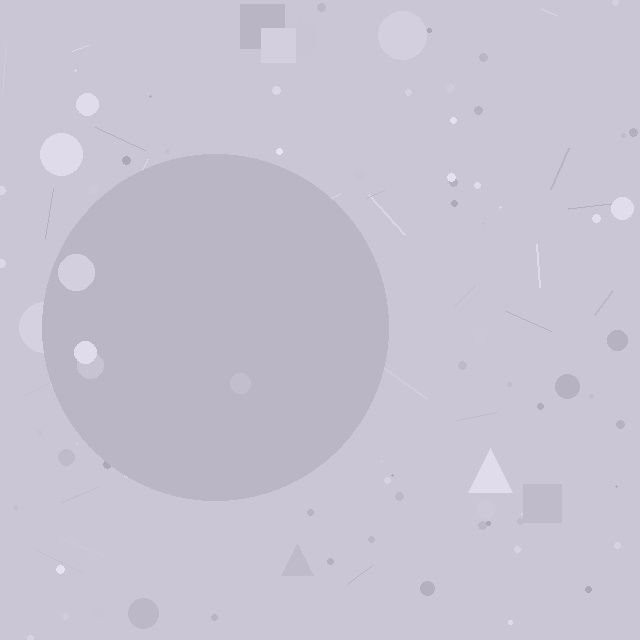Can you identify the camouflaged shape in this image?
The camouflaged shape is a circle.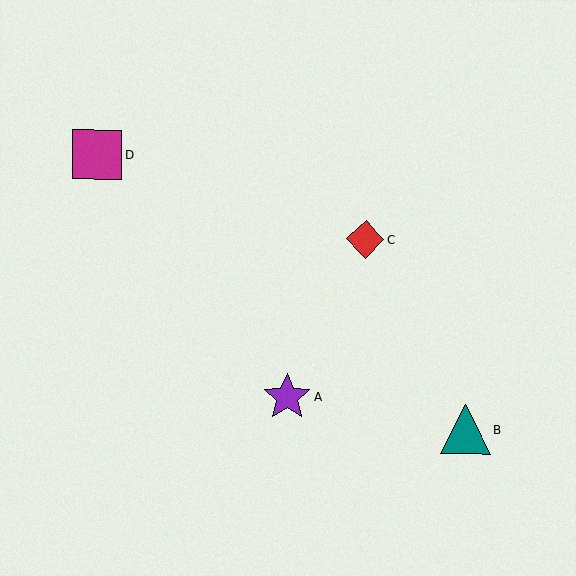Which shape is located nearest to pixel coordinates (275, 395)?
The purple star (labeled A) at (287, 397) is nearest to that location.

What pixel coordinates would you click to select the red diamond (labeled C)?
Click at (366, 239) to select the red diamond C.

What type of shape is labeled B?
Shape B is a teal triangle.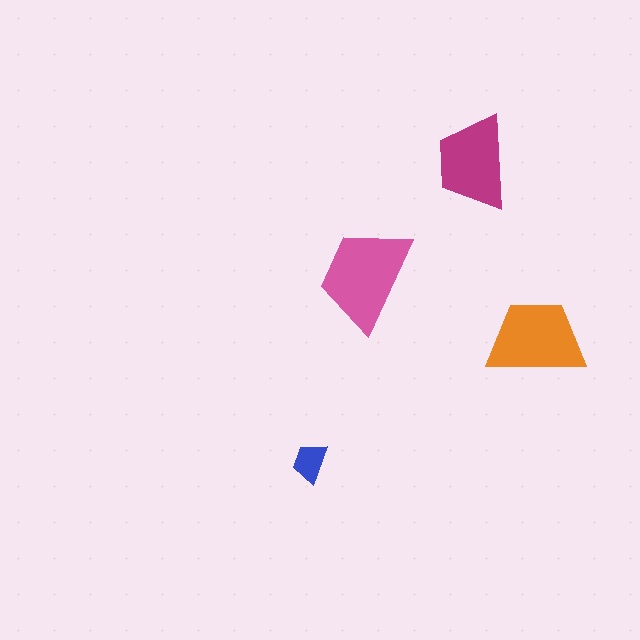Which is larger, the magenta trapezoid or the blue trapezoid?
The magenta one.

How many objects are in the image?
There are 4 objects in the image.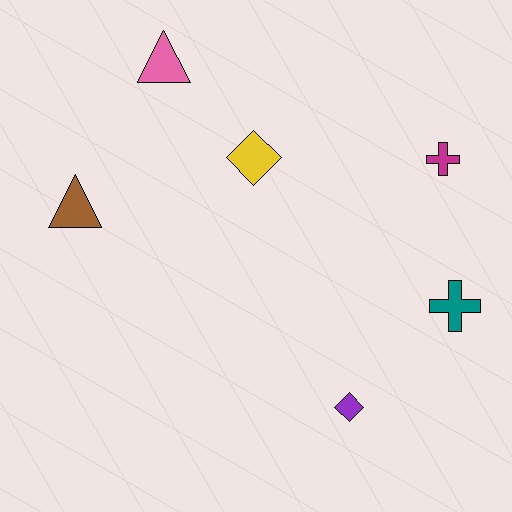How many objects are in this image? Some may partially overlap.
There are 6 objects.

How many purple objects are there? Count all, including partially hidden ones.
There is 1 purple object.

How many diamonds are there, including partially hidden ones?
There are 2 diamonds.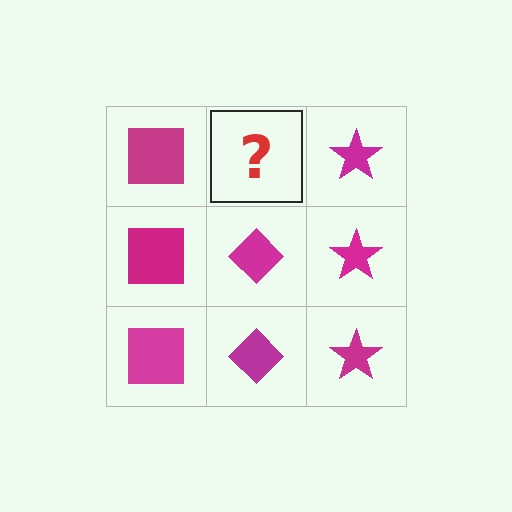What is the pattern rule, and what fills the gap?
The rule is that each column has a consistent shape. The gap should be filled with a magenta diamond.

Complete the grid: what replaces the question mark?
The question mark should be replaced with a magenta diamond.